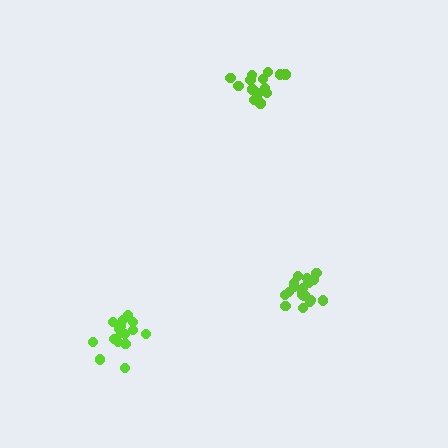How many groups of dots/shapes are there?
There are 3 groups.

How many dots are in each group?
Group 1: 18 dots, Group 2: 16 dots, Group 3: 15 dots (49 total).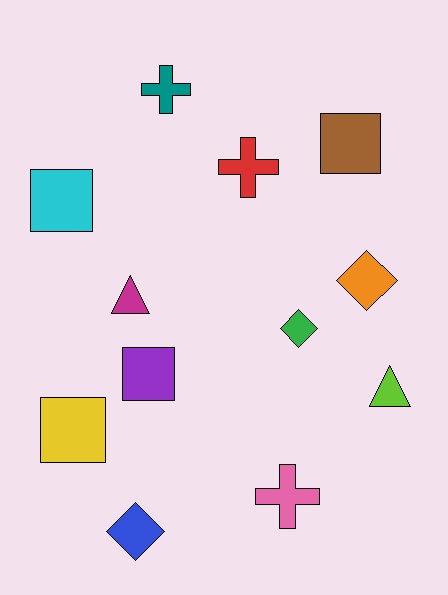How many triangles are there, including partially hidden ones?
There are 2 triangles.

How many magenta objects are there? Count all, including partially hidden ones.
There is 1 magenta object.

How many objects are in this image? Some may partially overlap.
There are 12 objects.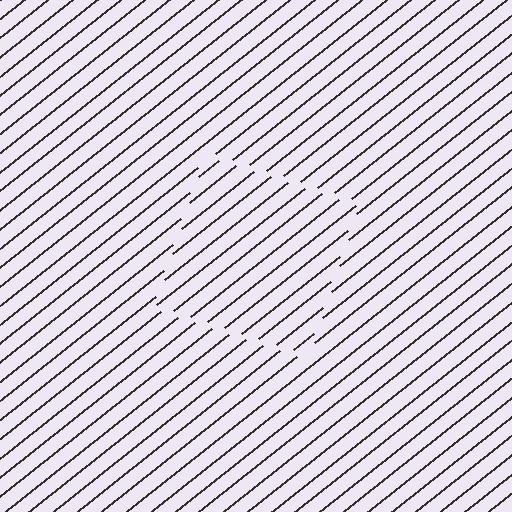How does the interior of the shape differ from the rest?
The interior of the shape contains the same grating, shifted by half a period — the contour is defined by the phase discontinuity where line-ends from the inner and outer gratings abut.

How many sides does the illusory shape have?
4 sides — the line-ends trace a square.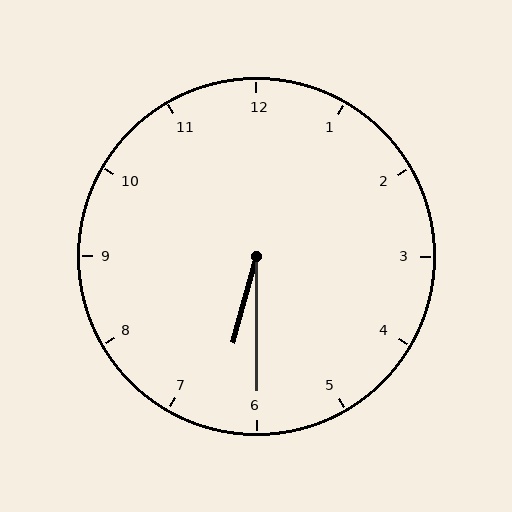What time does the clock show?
6:30.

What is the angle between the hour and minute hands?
Approximately 15 degrees.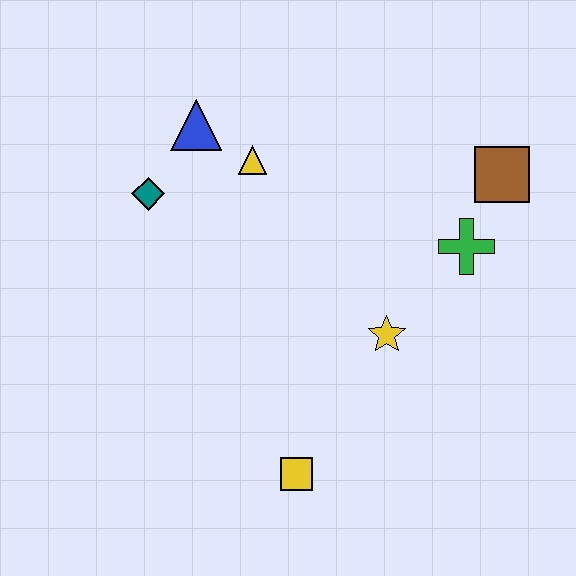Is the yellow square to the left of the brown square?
Yes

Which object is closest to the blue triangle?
The yellow triangle is closest to the blue triangle.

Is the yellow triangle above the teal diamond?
Yes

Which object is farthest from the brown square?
The yellow square is farthest from the brown square.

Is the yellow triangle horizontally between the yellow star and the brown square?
No